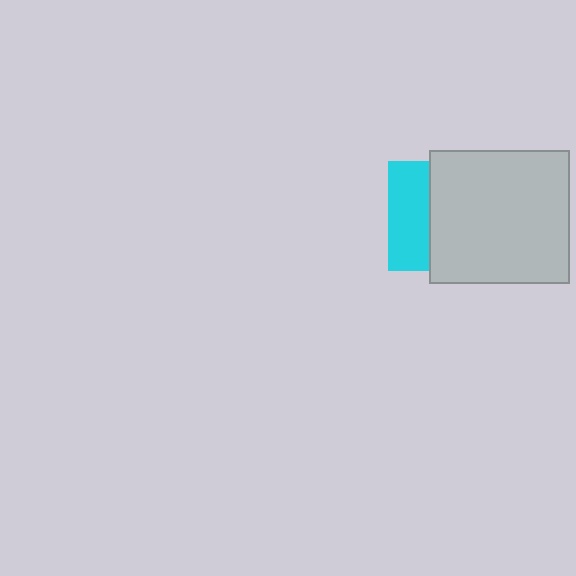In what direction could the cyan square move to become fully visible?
The cyan square could move left. That would shift it out from behind the light gray rectangle entirely.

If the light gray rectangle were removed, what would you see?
You would see the complete cyan square.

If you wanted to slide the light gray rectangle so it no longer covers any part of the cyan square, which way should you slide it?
Slide it right — that is the most direct way to separate the two shapes.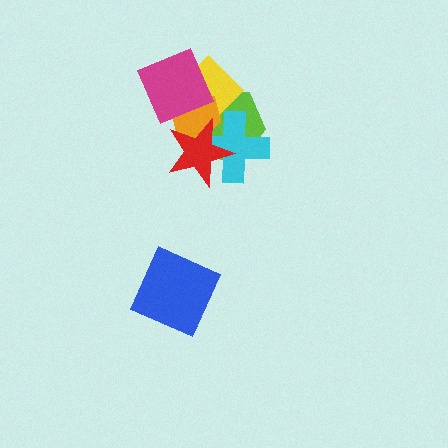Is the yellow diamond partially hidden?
Yes, it is partially covered by another shape.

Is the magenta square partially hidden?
No, no other shape covers it.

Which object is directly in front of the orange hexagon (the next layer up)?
The red star is directly in front of the orange hexagon.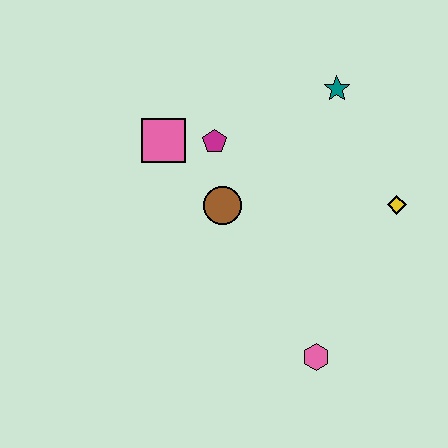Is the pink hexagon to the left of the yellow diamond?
Yes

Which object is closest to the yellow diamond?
The teal star is closest to the yellow diamond.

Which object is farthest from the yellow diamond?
The pink square is farthest from the yellow diamond.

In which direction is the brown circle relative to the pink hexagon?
The brown circle is above the pink hexagon.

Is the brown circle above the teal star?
No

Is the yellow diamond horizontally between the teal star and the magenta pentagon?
No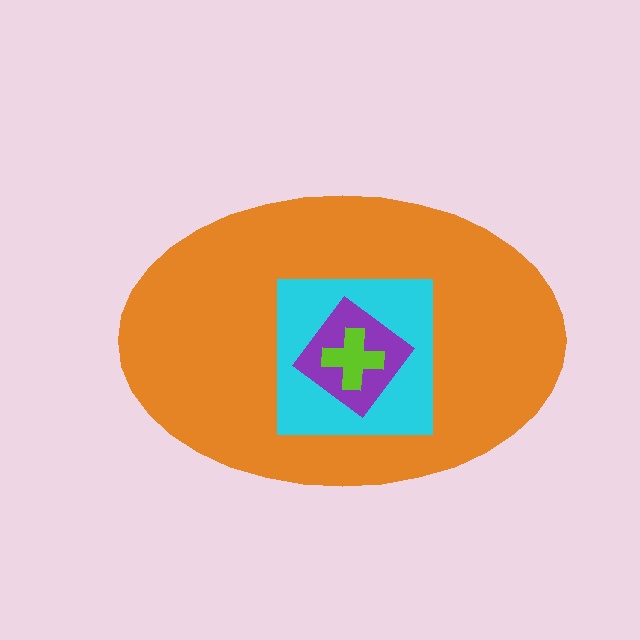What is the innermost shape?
The lime cross.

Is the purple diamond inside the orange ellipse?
Yes.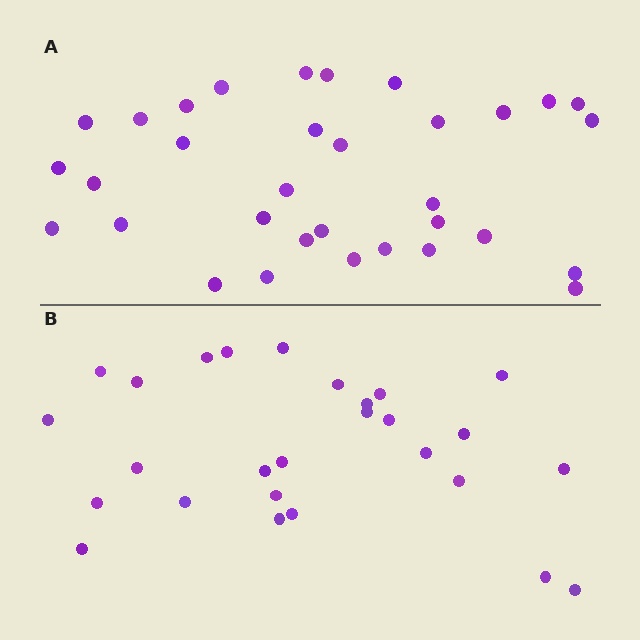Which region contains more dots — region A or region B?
Region A (the top region) has more dots.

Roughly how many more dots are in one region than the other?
Region A has about 6 more dots than region B.